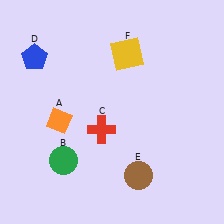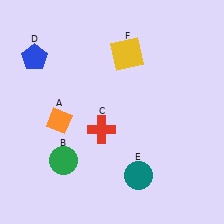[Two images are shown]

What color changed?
The circle (E) changed from brown in Image 1 to teal in Image 2.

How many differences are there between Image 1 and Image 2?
There is 1 difference between the two images.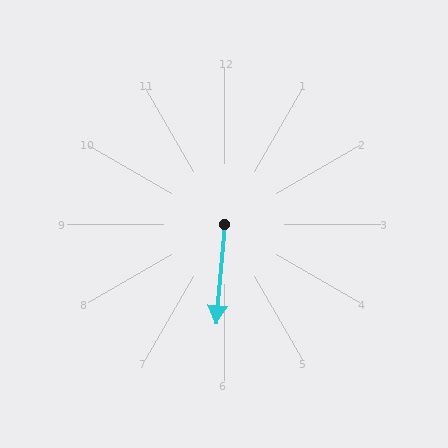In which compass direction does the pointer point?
South.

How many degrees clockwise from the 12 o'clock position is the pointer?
Approximately 185 degrees.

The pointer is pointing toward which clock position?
Roughly 6 o'clock.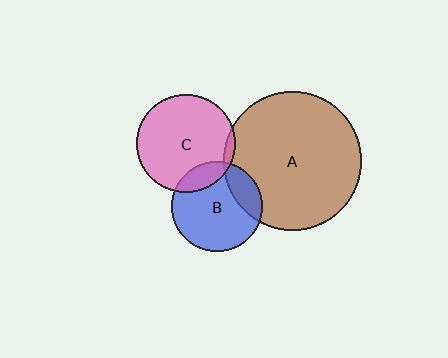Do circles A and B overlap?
Yes.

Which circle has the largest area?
Circle A (brown).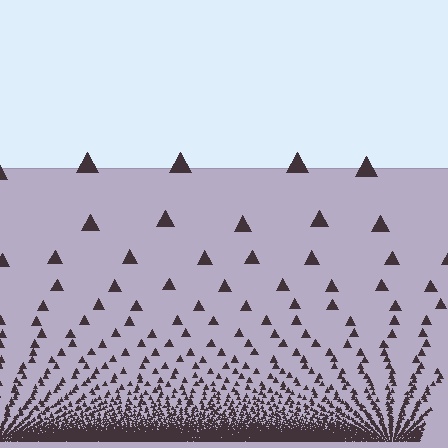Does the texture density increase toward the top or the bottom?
Density increases toward the bottom.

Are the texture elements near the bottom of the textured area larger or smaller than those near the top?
Smaller. The gradient is inverted — elements near the bottom are smaller and denser.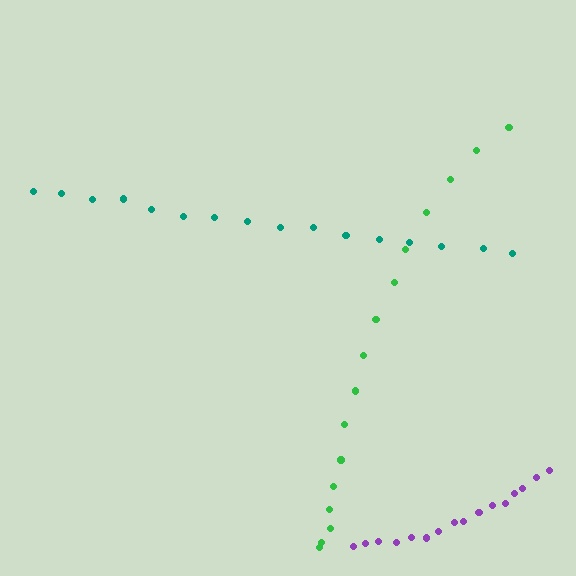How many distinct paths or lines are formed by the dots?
There are 3 distinct paths.